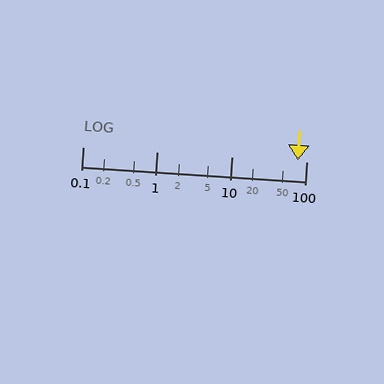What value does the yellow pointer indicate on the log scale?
The pointer indicates approximately 77.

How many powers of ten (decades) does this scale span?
The scale spans 3 decades, from 0.1 to 100.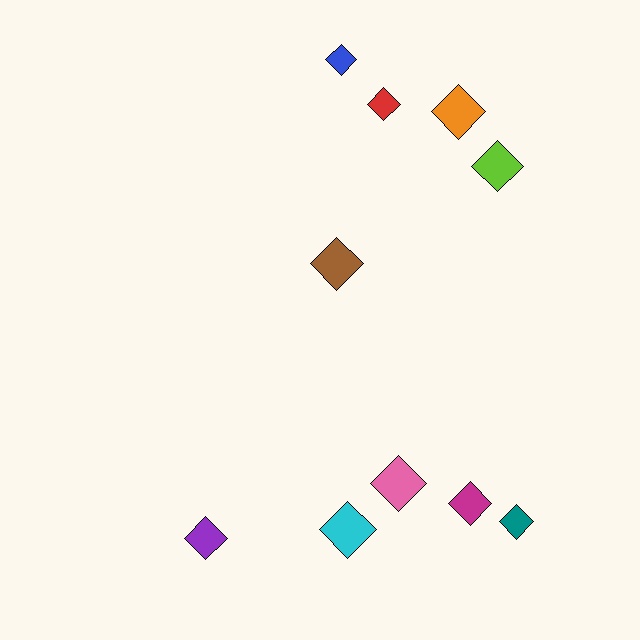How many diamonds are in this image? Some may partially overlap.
There are 10 diamonds.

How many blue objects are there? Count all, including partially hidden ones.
There is 1 blue object.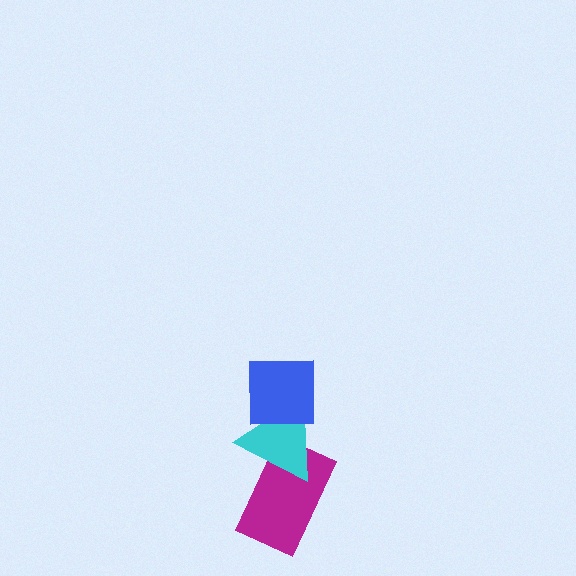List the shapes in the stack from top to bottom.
From top to bottom: the blue square, the cyan triangle, the magenta rectangle.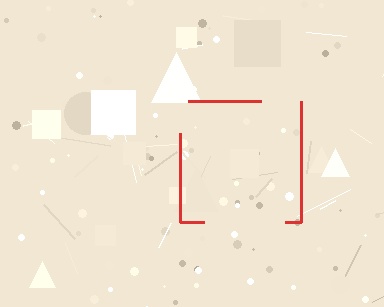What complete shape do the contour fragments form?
The contour fragments form a square.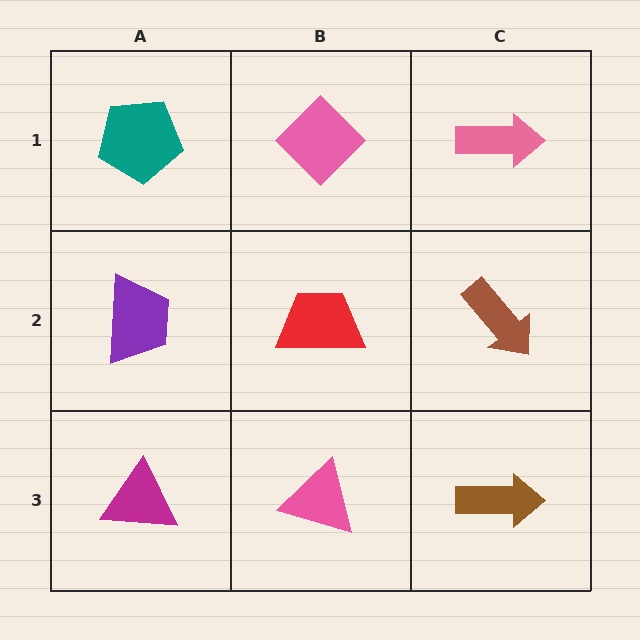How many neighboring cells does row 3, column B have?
3.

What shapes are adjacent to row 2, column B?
A pink diamond (row 1, column B), a pink triangle (row 3, column B), a purple trapezoid (row 2, column A), a brown arrow (row 2, column C).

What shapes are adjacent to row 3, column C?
A brown arrow (row 2, column C), a pink triangle (row 3, column B).